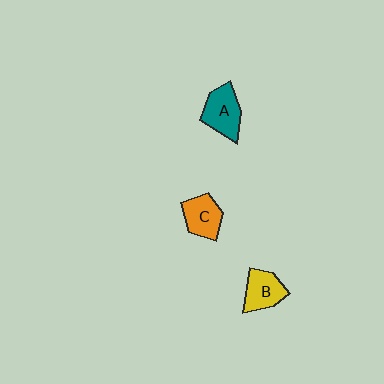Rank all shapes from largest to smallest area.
From largest to smallest: A (teal), B (yellow), C (orange).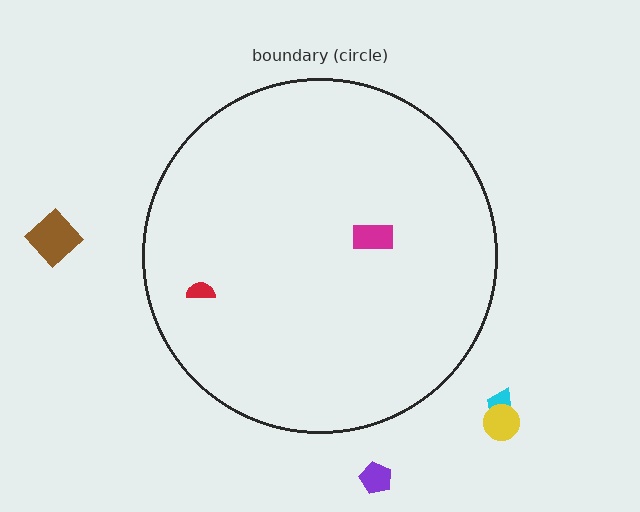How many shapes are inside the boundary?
2 inside, 4 outside.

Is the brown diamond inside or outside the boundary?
Outside.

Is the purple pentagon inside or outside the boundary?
Outside.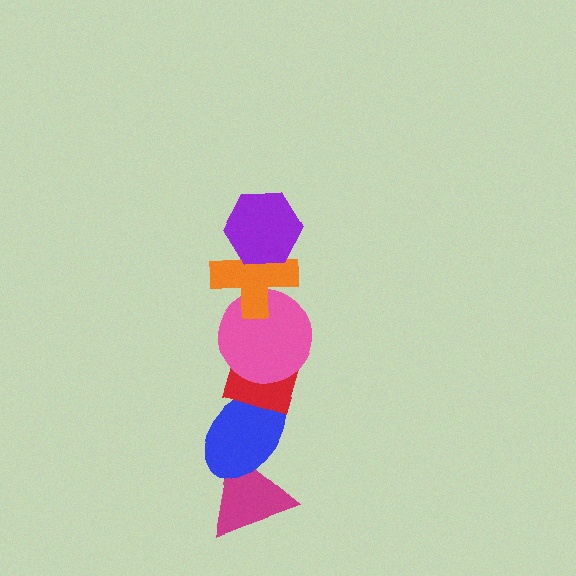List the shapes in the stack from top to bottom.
From top to bottom: the purple hexagon, the orange cross, the pink circle, the red diamond, the blue ellipse, the magenta triangle.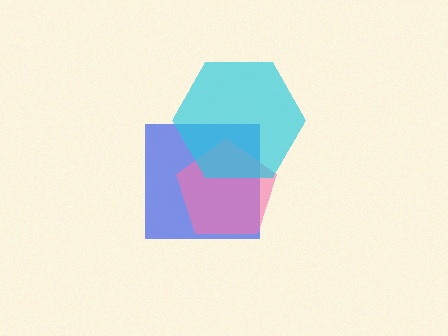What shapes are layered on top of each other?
The layered shapes are: a blue square, a pink pentagon, a cyan hexagon.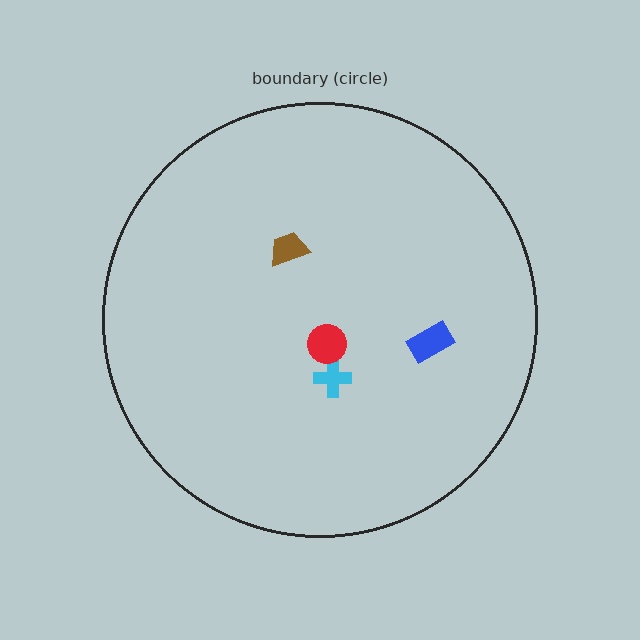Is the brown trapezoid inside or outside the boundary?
Inside.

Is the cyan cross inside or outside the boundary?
Inside.